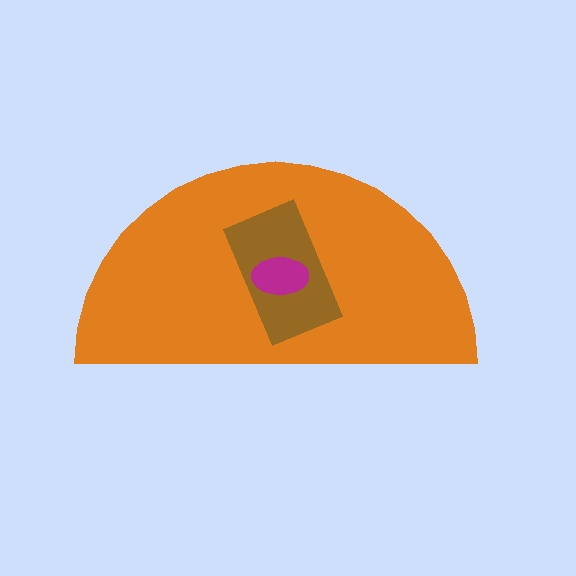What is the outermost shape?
The orange semicircle.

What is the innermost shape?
The magenta ellipse.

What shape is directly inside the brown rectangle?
The magenta ellipse.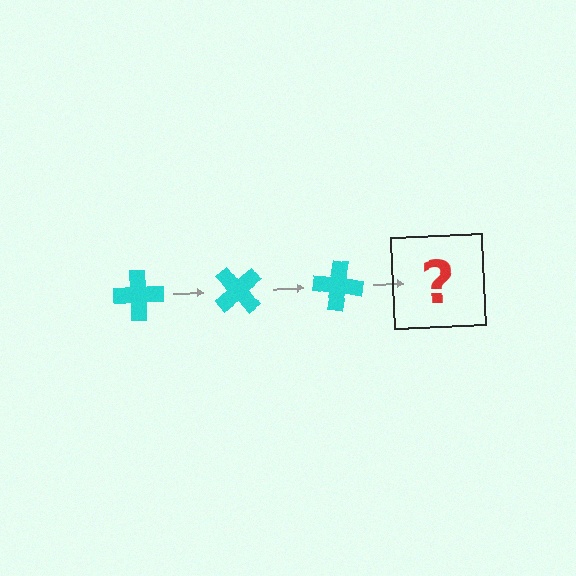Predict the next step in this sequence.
The next step is a cyan cross rotated 150 degrees.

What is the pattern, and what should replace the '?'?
The pattern is that the cross rotates 50 degrees each step. The '?' should be a cyan cross rotated 150 degrees.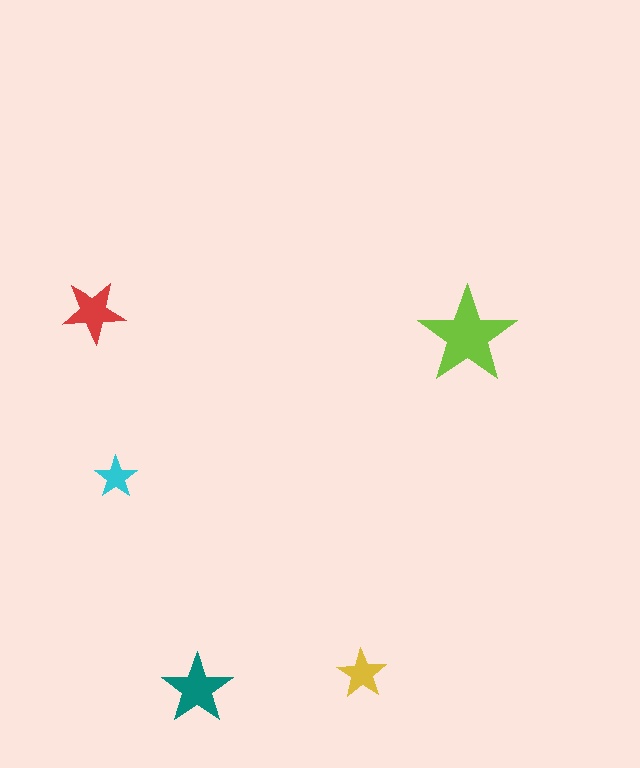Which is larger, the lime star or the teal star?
The lime one.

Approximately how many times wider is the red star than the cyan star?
About 1.5 times wider.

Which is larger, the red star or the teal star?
The teal one.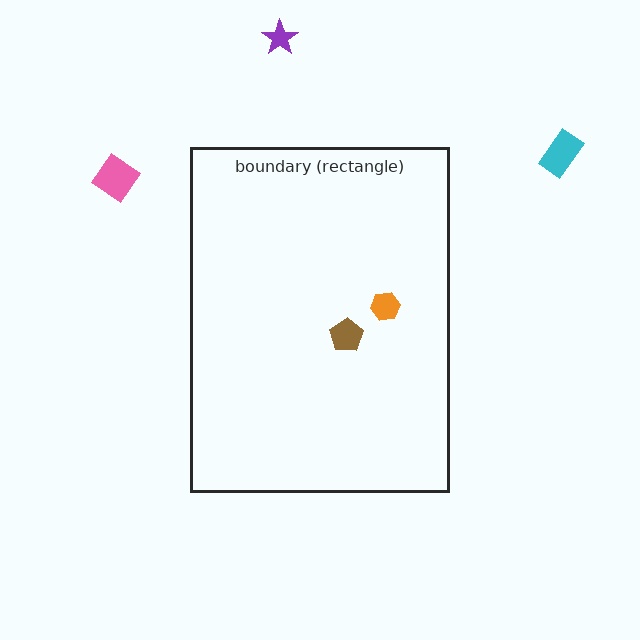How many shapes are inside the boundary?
2 inside, 3 outside.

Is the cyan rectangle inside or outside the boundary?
Outside.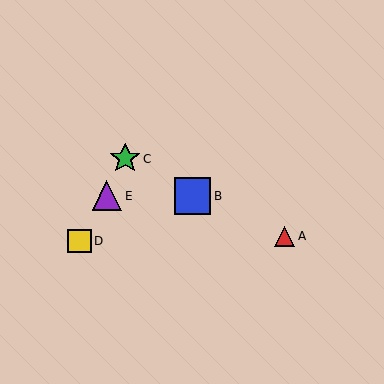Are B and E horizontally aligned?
Yes, both are at y≈196.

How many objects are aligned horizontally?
2 objects (B, E) are aligned horizontally.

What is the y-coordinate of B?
Object B is at y≈196.